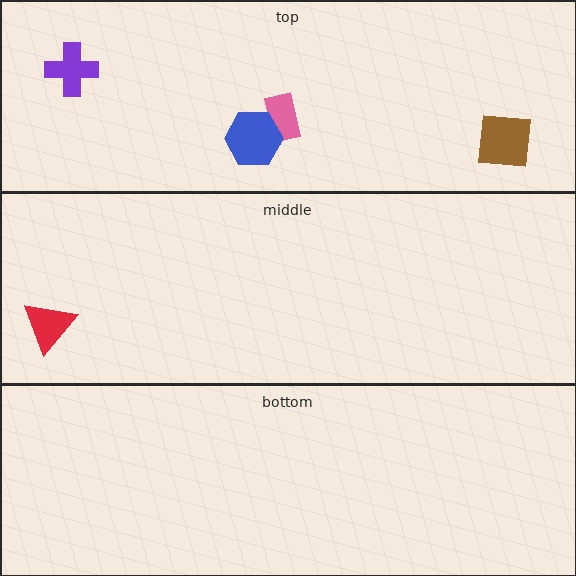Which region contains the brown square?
The top region.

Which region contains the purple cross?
The top region.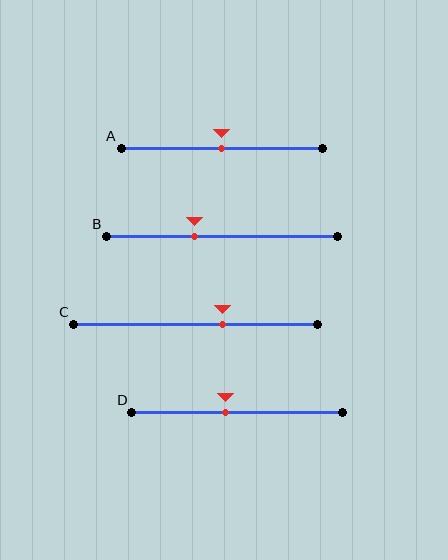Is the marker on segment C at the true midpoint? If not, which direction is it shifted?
No, the marker on segment C is shifted to the right by about 11% of the segment length.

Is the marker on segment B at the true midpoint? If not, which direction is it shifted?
No, the marker on segment B is shifted to the left by about 12% of the segment length.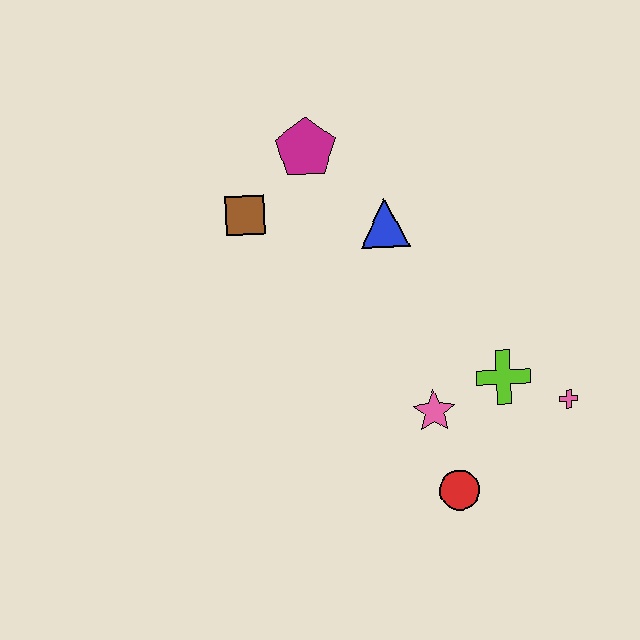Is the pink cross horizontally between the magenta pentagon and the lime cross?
No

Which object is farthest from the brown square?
The pink cross is farthest from the brown square.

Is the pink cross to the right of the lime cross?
Yes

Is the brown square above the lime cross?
Yes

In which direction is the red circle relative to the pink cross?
The red circle is to the left of the pink cross.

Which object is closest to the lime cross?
The pink cross is closest to the lime cross.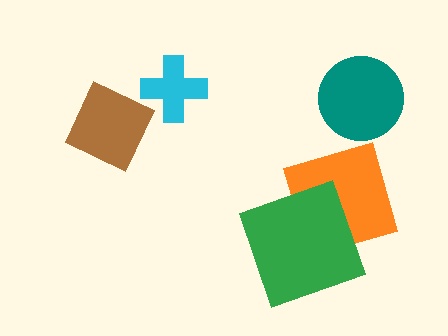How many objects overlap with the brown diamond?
0 objects overlap with the brown diamond.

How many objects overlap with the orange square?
1 object overlaps with the orange square.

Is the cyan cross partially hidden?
No, no other shape covers it.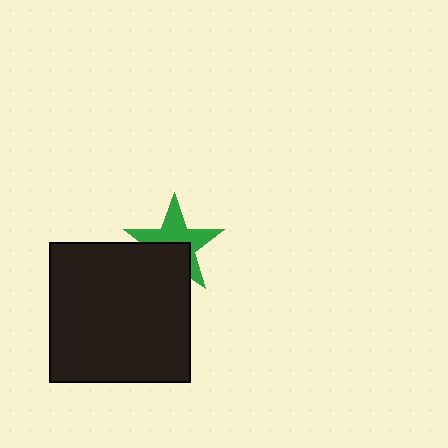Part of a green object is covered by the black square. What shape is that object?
It is a star.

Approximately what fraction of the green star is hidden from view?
Roughly 44% of the green star is hidden behind the black square.